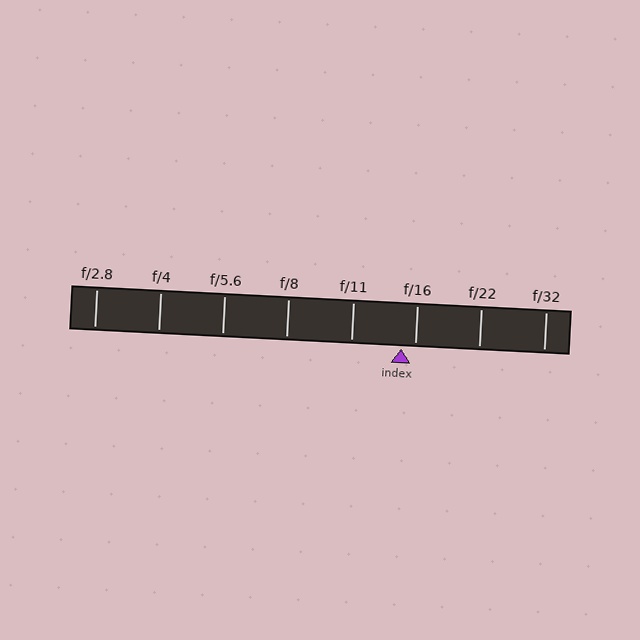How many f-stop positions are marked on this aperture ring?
There are 8 f-stop positions marked.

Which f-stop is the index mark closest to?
The index mark is closest to f/16.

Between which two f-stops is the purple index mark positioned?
The index mark is between f/11 and f/16.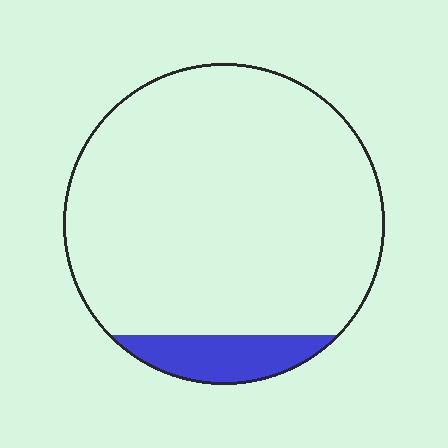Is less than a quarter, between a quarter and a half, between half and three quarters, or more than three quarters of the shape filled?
Less than a quarter.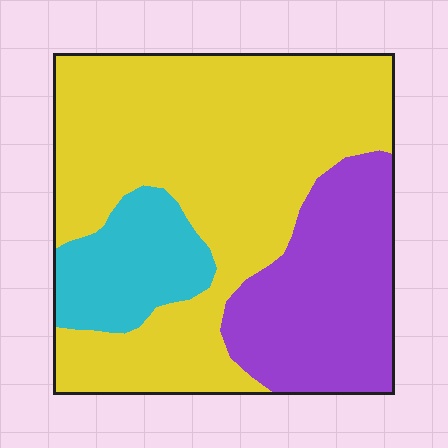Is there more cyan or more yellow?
Yellow.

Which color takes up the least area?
Cyan, at roughly 15%.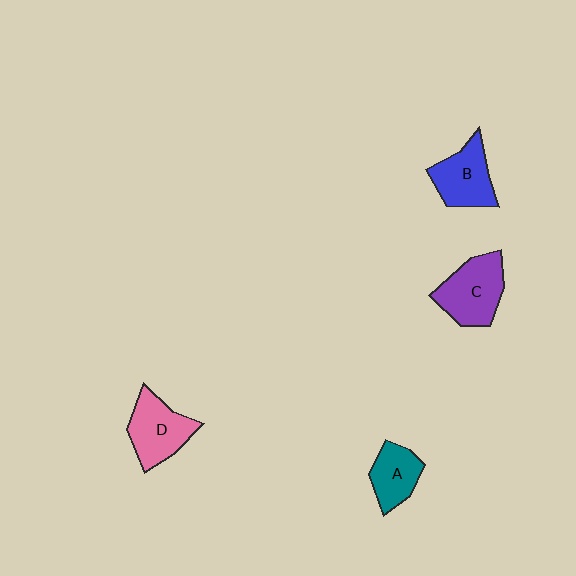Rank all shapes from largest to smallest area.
From largest to smallest: C (purple), D (pink), B (blue), A (teal).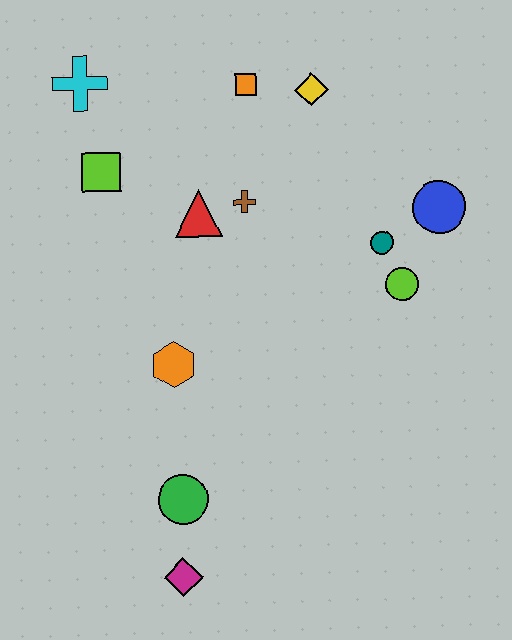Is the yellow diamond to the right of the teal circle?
No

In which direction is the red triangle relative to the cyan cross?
The red triangle is below the cyan cross.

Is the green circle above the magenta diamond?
Yes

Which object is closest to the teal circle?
The lime circle is closest to the teal circle.